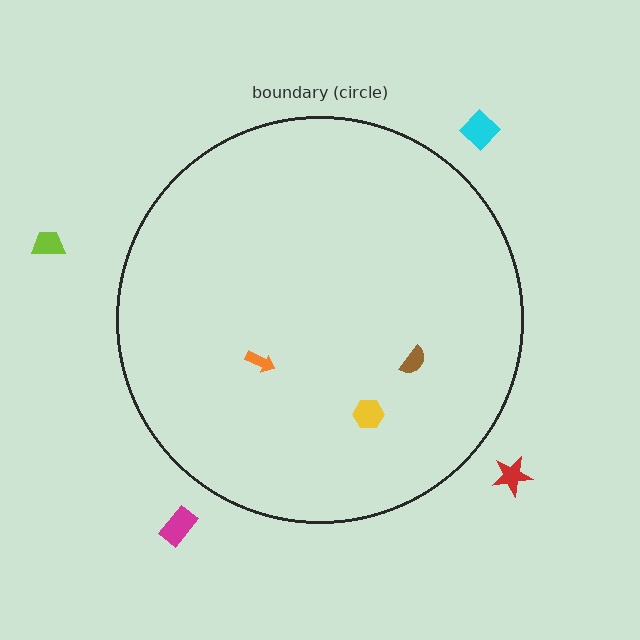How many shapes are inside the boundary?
3 inside, 4 outside.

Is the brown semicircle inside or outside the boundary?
Inside.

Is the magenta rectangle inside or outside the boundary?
Outside.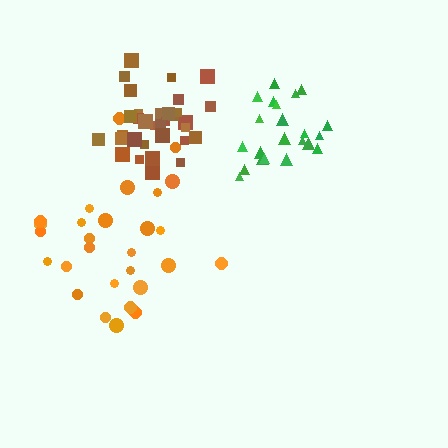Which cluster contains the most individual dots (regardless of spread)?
Brown (33).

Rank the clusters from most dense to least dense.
brown, green, orange.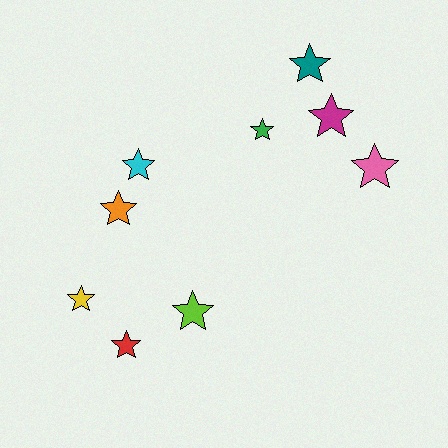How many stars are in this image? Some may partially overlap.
There are 9 stars.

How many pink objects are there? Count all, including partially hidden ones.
There is 1 pink object.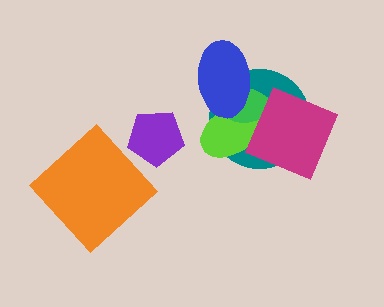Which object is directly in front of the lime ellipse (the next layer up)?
The green ellipse is directly in front of the lime ellipse.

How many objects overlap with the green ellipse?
4 objects overlap with the green ellipse.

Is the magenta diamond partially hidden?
No, no other shape covers it.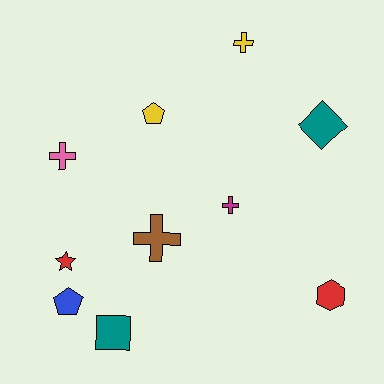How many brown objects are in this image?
There is 1 brown object.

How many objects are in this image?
There are 10 objects.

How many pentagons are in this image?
There are 2 pentagons.